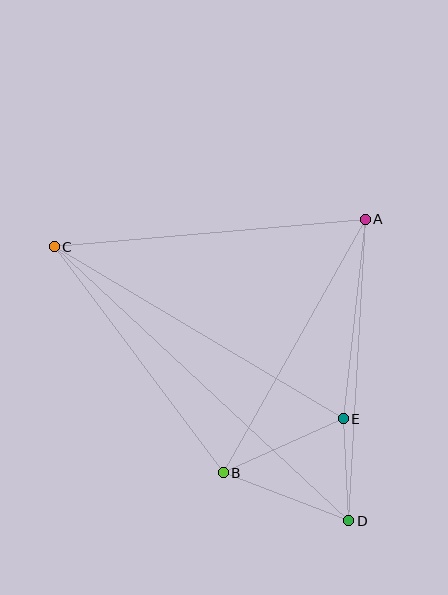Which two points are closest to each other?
Points D and E are closest to each other.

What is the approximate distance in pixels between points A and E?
The distance between A and E is approximately 201 pixels.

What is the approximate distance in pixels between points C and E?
The distance between C and E is approximately 336 pixels.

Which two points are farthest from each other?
Points C and D are farthest from each other.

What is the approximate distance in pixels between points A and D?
The distance between A and D is approximately 302 pixels.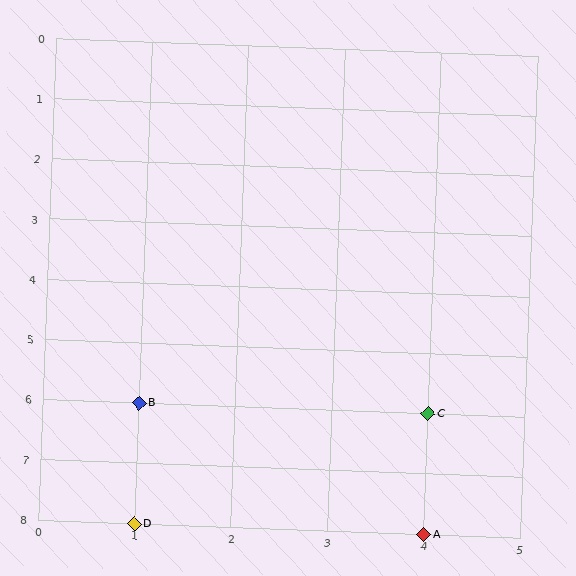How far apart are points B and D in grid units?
Points B and D are 2 rows apart.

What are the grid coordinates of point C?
Point C is at grid coordinates (4, 6).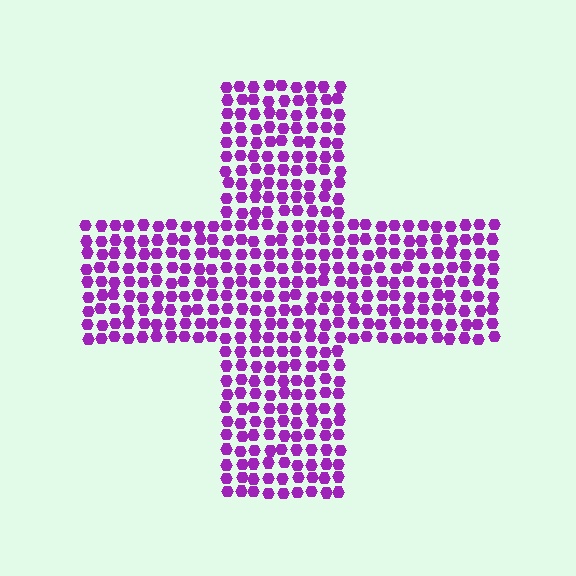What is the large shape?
The large shape is a cross.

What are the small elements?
The small elements are hexagons.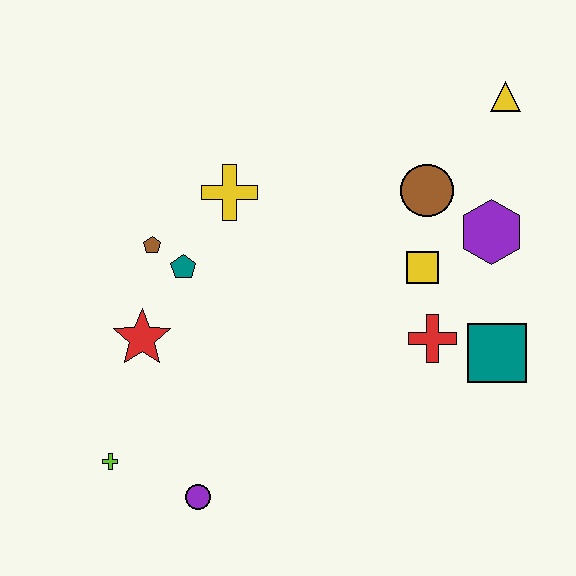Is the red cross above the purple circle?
Yes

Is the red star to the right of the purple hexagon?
No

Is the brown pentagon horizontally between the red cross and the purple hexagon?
No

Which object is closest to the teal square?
The red cross is closest to the teal square.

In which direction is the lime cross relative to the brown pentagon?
The lime cross is below the brown pentagon.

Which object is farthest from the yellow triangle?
The lime cross is farthest from the yellow triangle.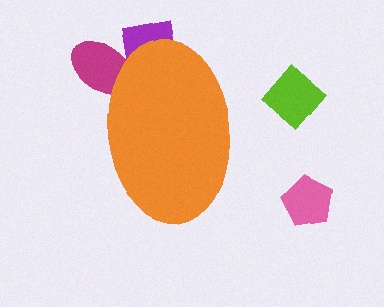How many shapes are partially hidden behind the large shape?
2 shapes are partially hidden.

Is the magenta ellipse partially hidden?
Yes, the magenta ellipse is partially hidden behind the orange ellipse.